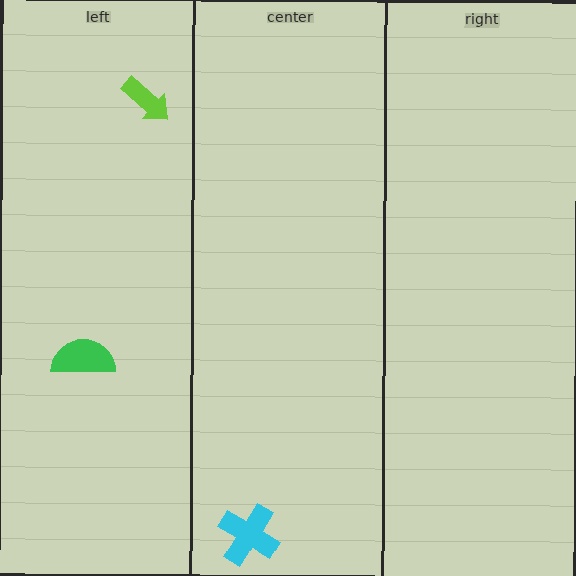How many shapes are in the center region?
1.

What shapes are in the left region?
The green semicircle, the lime arrow.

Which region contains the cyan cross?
The center region.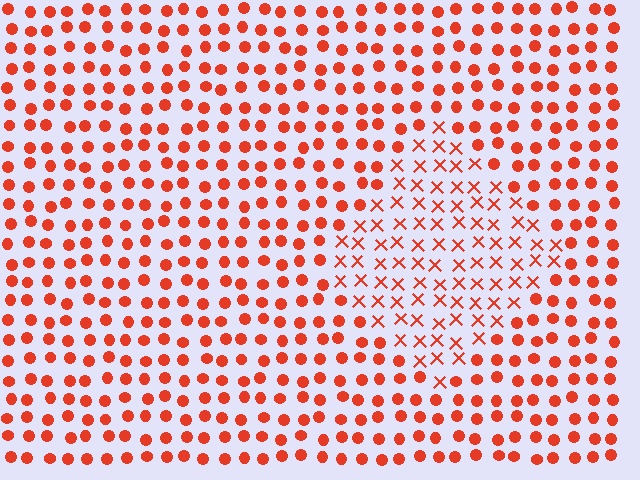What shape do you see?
I see a diamond.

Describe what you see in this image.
The image is filled with small red elements arranged in a uniform grid. A diamond-shaped region contains X marks, while the surrounding area contains circles. The boundary is defined purely by the change in element shape.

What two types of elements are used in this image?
The image uses X marks inside the diamond region and circles outside it.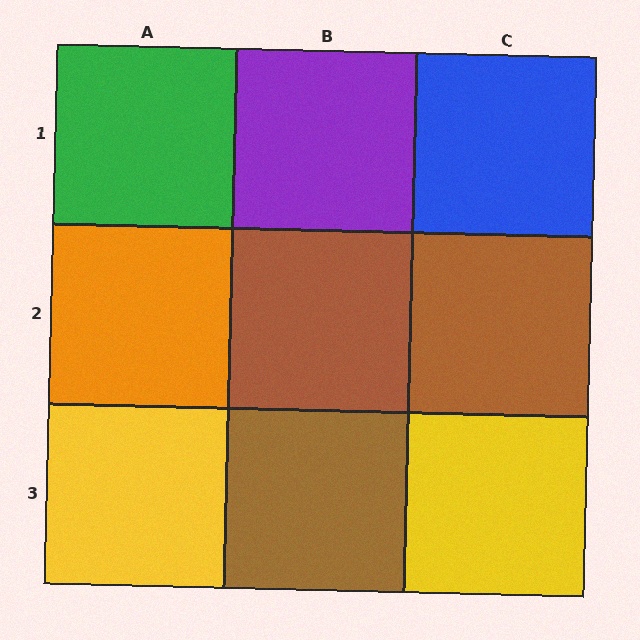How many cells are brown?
3 cells are brown.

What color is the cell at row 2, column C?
Brown.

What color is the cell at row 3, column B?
Brown.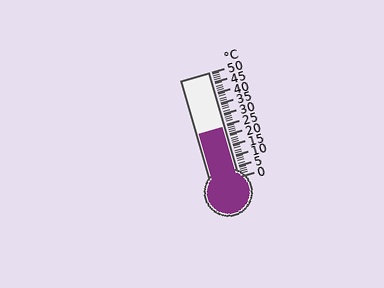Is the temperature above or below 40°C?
The temperature is below 40°C.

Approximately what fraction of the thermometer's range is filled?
The thermometer is filled to approximately 50% of its range.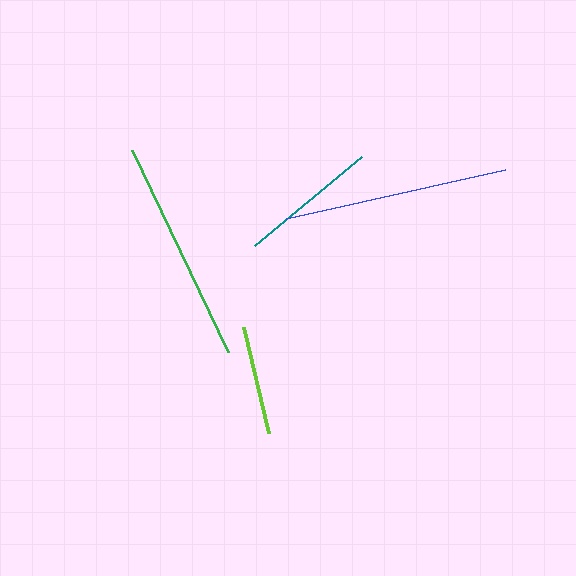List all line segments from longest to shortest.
From longest to shortest: blue, green, teal, lime.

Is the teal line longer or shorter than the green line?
The green line is longer than the teal line.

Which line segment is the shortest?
The lime line is the shortest at approximately 110 pixels.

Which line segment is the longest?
The blue line is the longest at approximately 224 pixels.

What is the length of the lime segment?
The lime segment is approximately 110 pixels long.